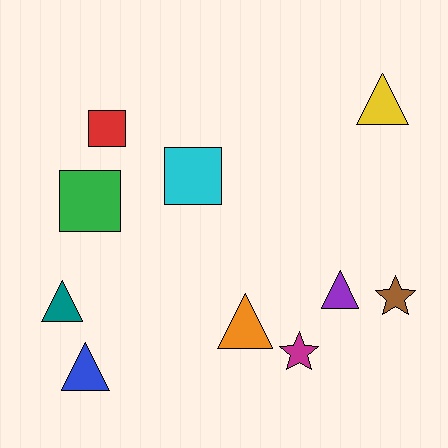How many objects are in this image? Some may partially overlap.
There are 10 objects.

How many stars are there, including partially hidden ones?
There are 2 stars.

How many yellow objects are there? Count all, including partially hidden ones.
There is 1 yellow object.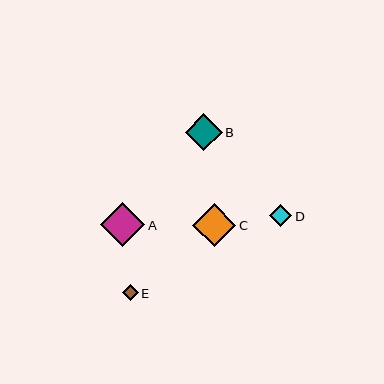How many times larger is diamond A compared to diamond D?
Diamond A is approximately 2.0 times the size of diamond D.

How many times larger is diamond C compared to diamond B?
Diamond C is approximately 1.2 times the size of diamond B.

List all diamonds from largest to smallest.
From largest to smallest: A, C, B, D, E.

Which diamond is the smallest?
Diamond E is the smallest with a size of approximately 16 pixels.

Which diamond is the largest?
Diamond A is the largest with a size of approximately 44 pixels.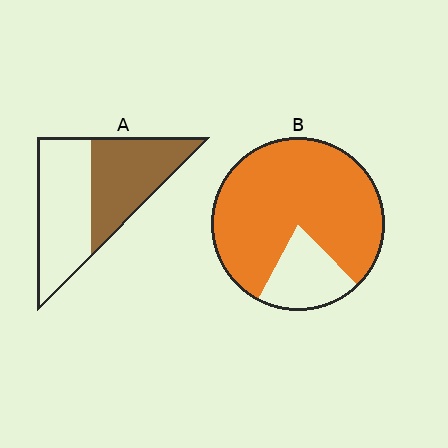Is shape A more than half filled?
Roughly half.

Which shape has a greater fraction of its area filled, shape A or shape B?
Shape B.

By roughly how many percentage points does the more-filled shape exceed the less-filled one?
By roughly 35 percentage points (B over A).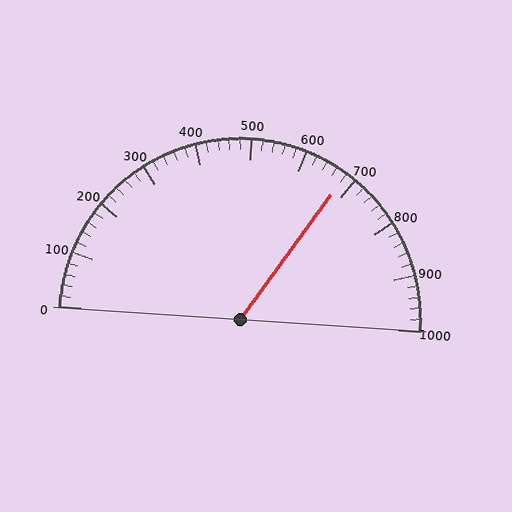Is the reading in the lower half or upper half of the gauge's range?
The reading is in the upper half of the range (0 to 1000).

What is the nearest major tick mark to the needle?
The nearest major tick mark is 700.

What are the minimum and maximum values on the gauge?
The gauge ranges from 0 to 1000.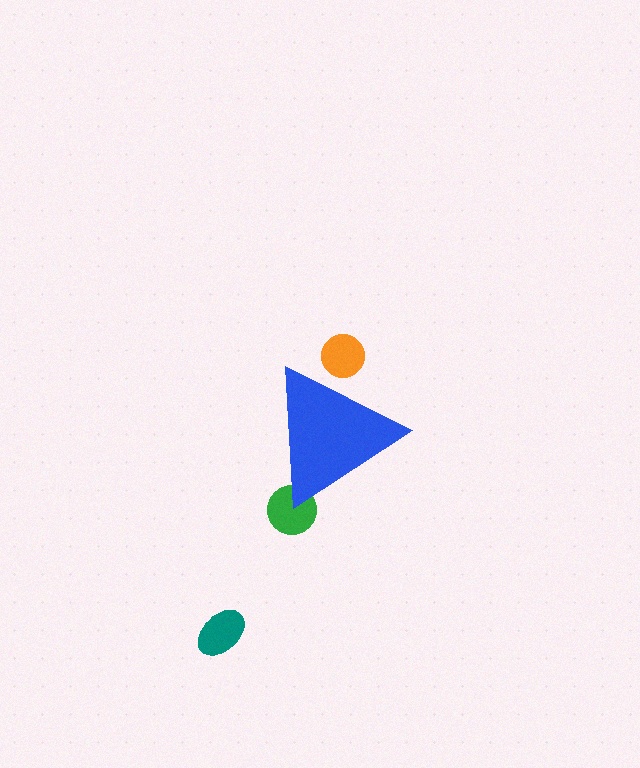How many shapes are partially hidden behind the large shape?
2 shapes are partially hidden.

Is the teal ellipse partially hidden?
No, the teal ellipse is fully visible.